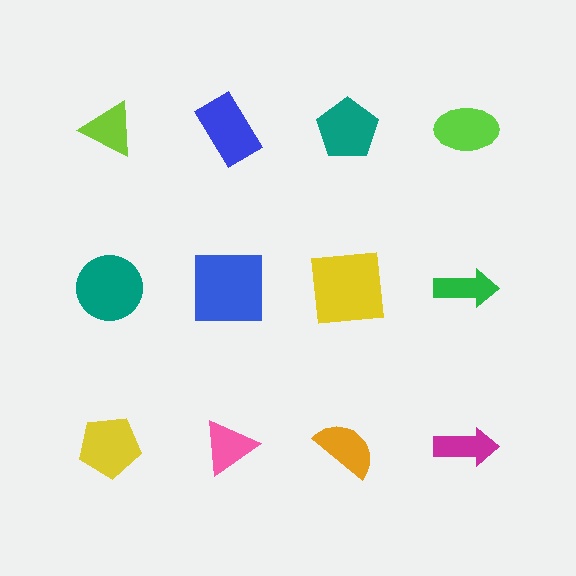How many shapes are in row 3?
4 shapes.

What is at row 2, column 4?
A green arrow.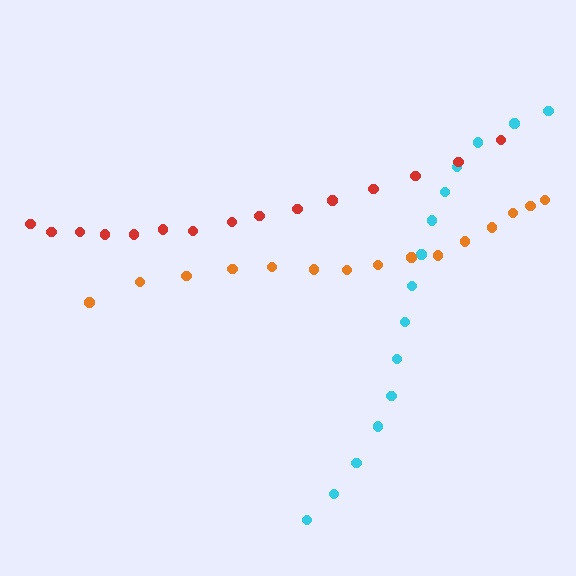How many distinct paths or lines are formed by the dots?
There are 3 distinct paths.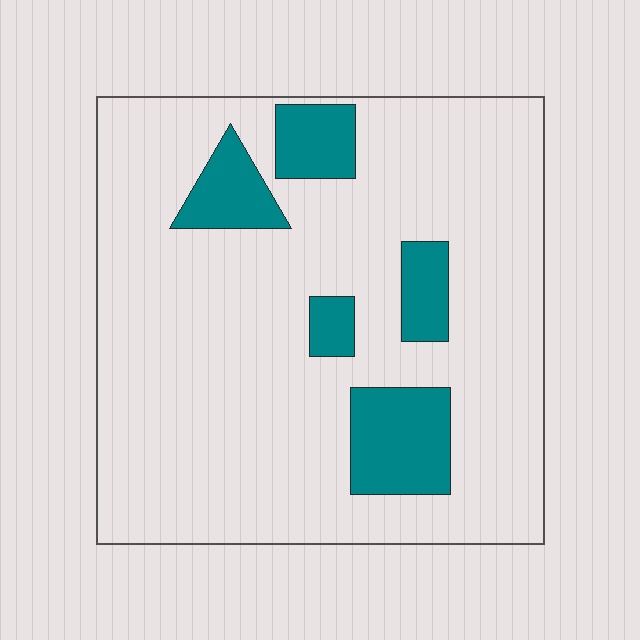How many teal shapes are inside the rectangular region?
5.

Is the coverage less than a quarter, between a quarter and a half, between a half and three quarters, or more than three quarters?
Less than a quarter.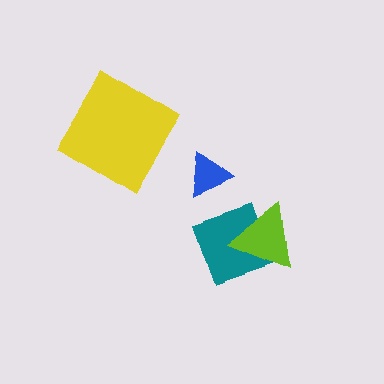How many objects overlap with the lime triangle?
1 object overlaps with the lime triangle.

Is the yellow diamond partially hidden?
No, no other shape covers it.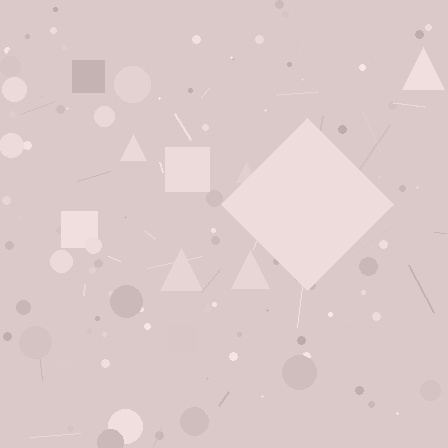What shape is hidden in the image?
A diamond is hidden in the image.